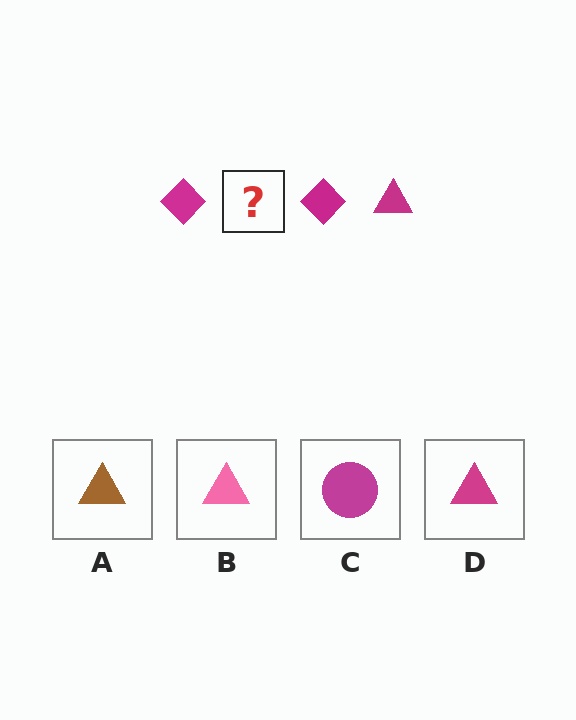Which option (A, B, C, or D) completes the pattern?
D.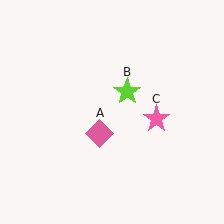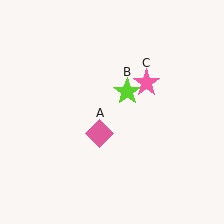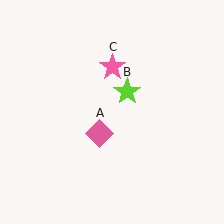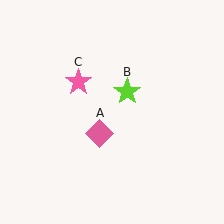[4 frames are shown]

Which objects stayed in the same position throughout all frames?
Pink diamond (object A) and lime star (object B) remained stationary.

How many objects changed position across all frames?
1 object changed position: pink star (object C).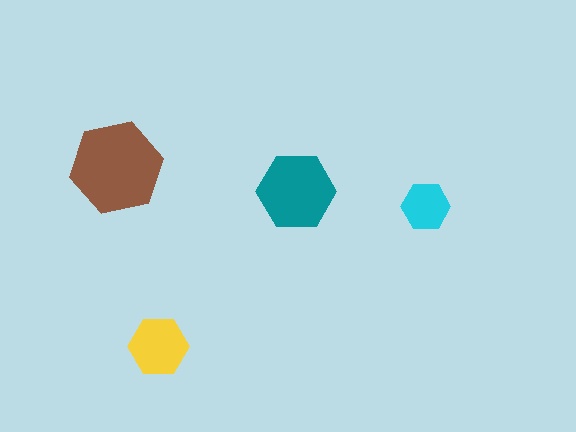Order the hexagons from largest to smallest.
the brown one, the teal one, the yellow one, the cyan one.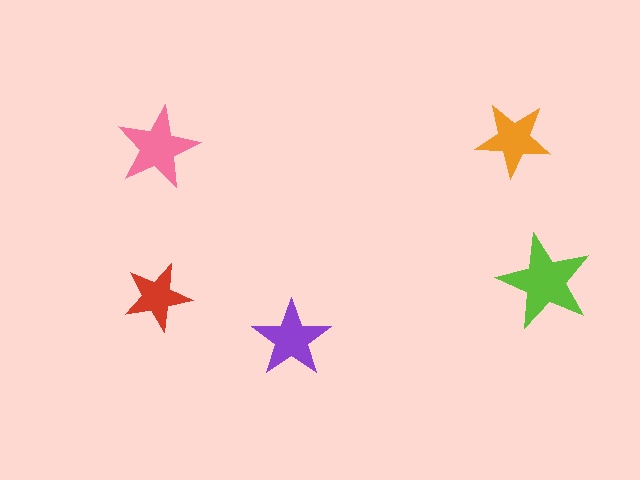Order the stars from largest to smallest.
the lime one, the pink one, the purple one, the orange one, the red one.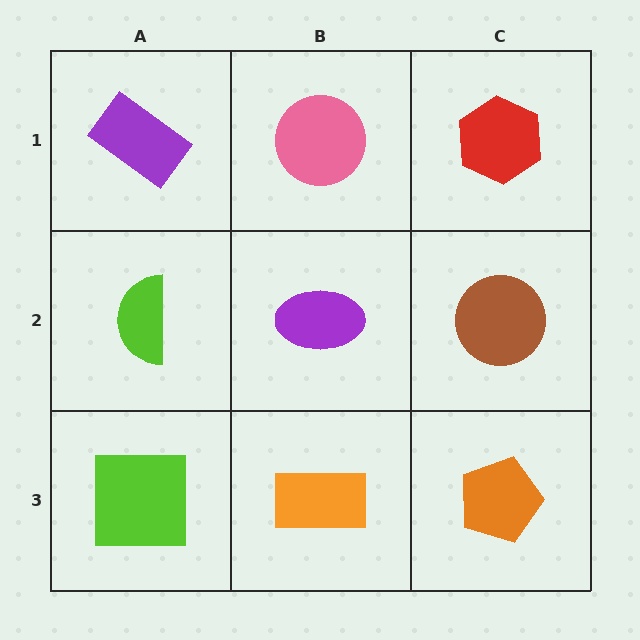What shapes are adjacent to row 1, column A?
A lime semicircle (row 2, column A), a pink circle (row 1, column B).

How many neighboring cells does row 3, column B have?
3.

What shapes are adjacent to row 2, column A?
A purple rectangle (row 1, column A), a lime square (row 3, column A), a purple ellipse (row 2, column B).